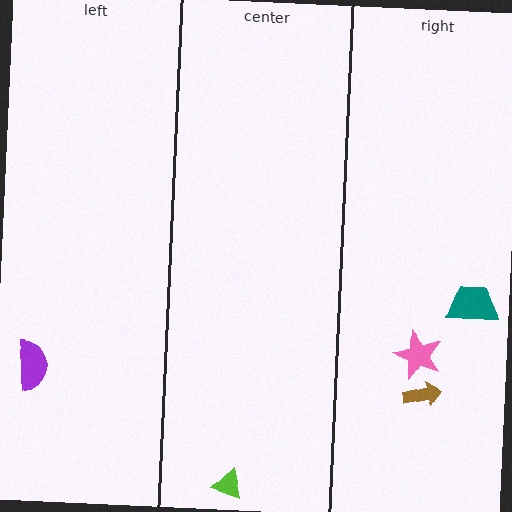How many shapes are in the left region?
1.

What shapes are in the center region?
The lime triangle.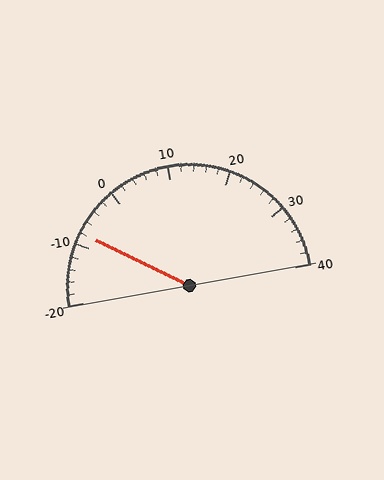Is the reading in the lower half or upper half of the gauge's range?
The reading is in the lower half of the range (-20 to 40).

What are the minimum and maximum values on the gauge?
The gauge ranges from -20 to 40.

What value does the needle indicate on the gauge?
The needle indicates approximately -8.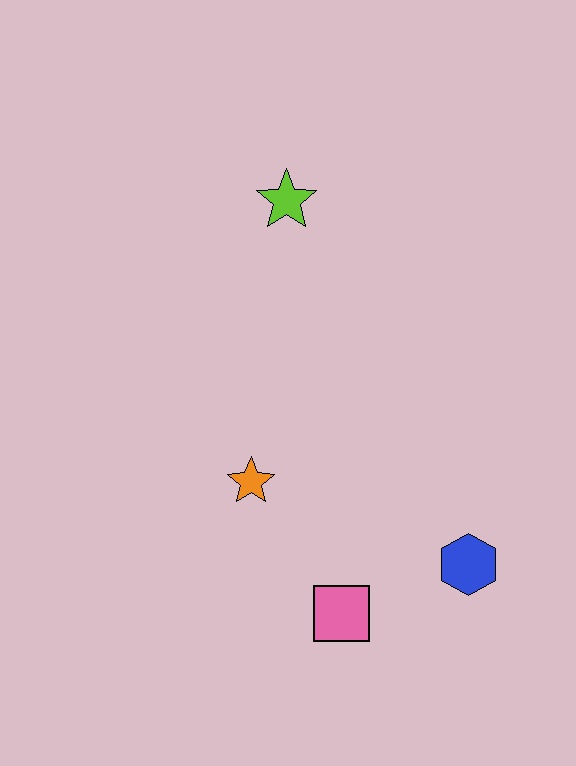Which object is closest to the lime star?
The orange star is closest to the lime star.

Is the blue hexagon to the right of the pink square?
Yes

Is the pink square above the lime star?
No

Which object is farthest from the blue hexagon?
The lime star is farthest from the blue hexagon.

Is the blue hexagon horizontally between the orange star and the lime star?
No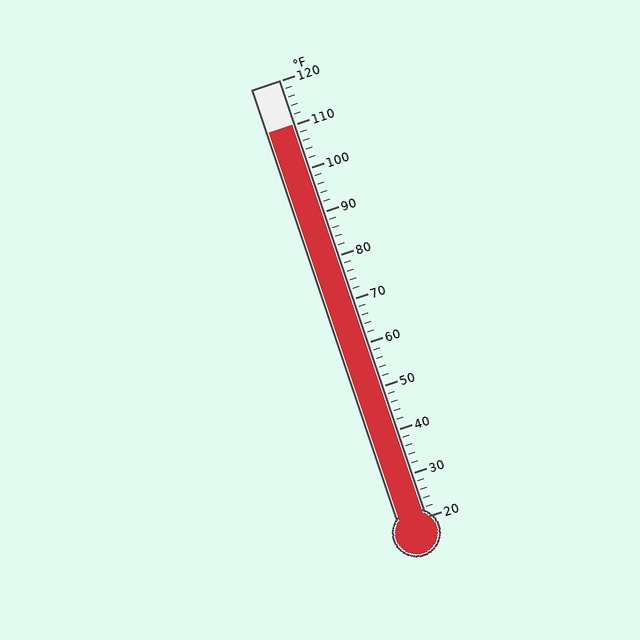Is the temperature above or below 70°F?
The temperature is above 70°F.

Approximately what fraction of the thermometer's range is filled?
The thermometer is filled to approximately 90% of its range.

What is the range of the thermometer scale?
The thermometer scale ranges from 20°F to 120°F.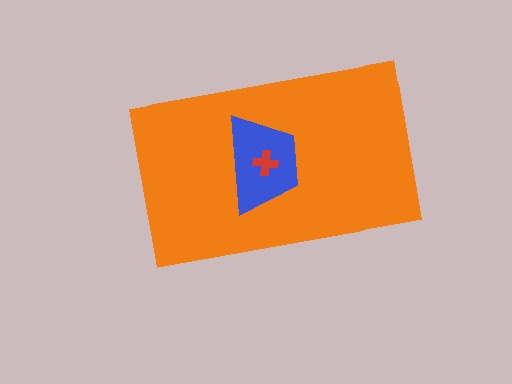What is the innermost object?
The red cross.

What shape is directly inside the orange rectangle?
The blue trapezoid.